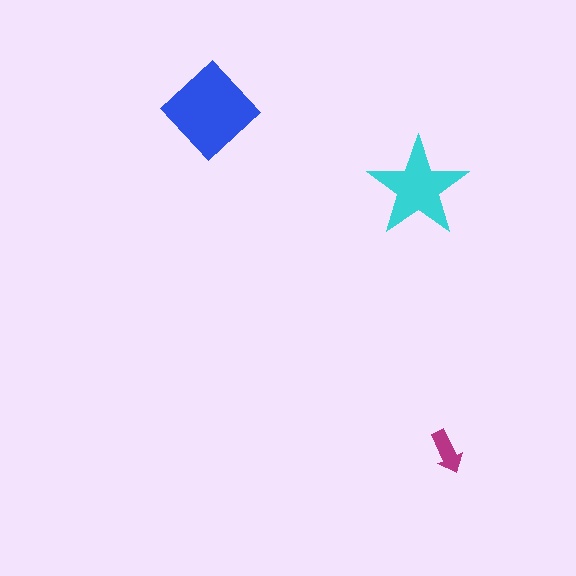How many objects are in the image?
There are 3 objects in the image.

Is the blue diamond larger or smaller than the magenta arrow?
Larger.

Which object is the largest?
The blue diamond.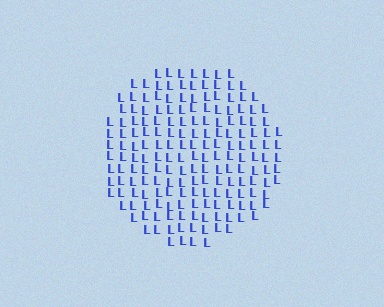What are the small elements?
The small elements are letter L's.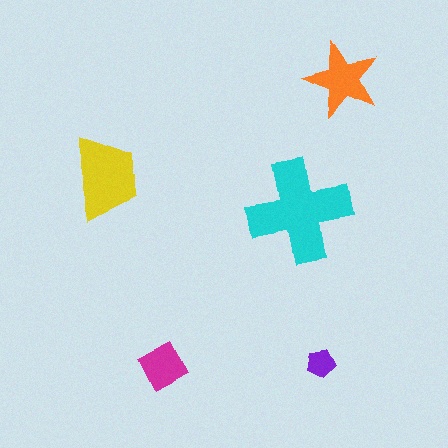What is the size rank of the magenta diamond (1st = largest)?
4th.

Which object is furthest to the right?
The orange star is rightmost.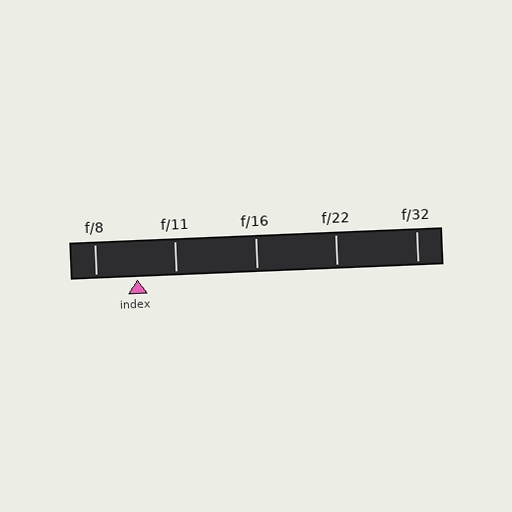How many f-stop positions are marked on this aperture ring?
There are 5 f-stop positions marked.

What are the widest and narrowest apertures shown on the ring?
The widest aperture shown is f/8 and the narrowest is f/32.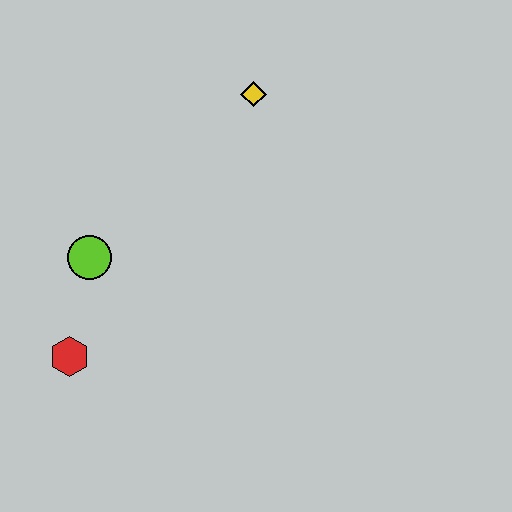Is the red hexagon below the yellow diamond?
Yes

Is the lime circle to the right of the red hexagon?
Yes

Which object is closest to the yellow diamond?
The lime circle is closest to the yellow diamond.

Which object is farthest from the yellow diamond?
The red hexagon is farthest from the yellow diamond.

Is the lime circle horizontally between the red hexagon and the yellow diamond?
Yes